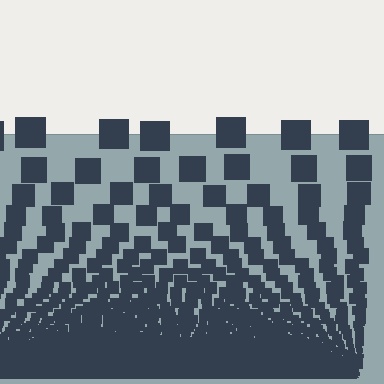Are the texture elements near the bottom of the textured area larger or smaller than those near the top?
Smaller. The gradient is inverted — elements near the bottom are smaller and denser.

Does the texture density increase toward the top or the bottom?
Density increases toward the bottom.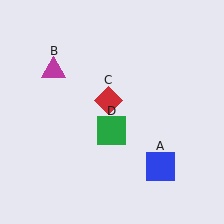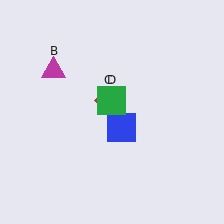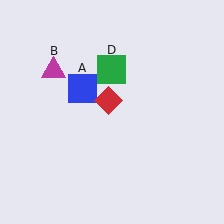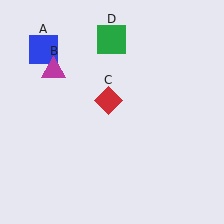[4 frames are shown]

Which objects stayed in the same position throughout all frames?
Magenta triangle (object B) and red diamond (object C) remained stationary.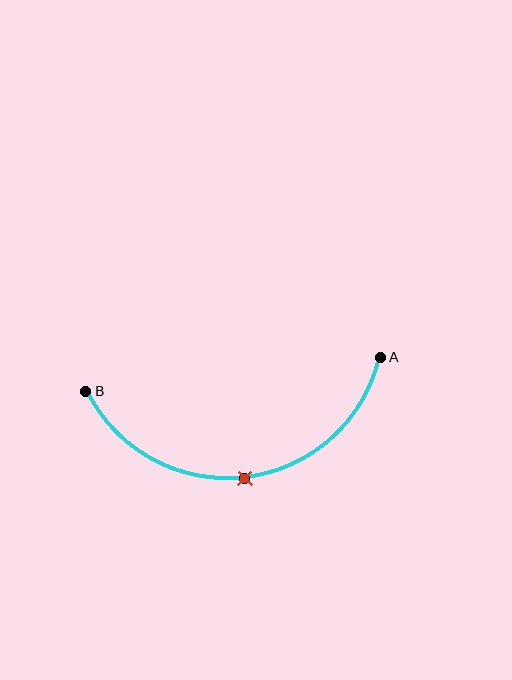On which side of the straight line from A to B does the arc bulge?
The arc bulges below the straight line connecting A and B.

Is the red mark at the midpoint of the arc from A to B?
Yes. The red mark lies on the arc at equal arc-length from both A and B — it is the arc midpoint.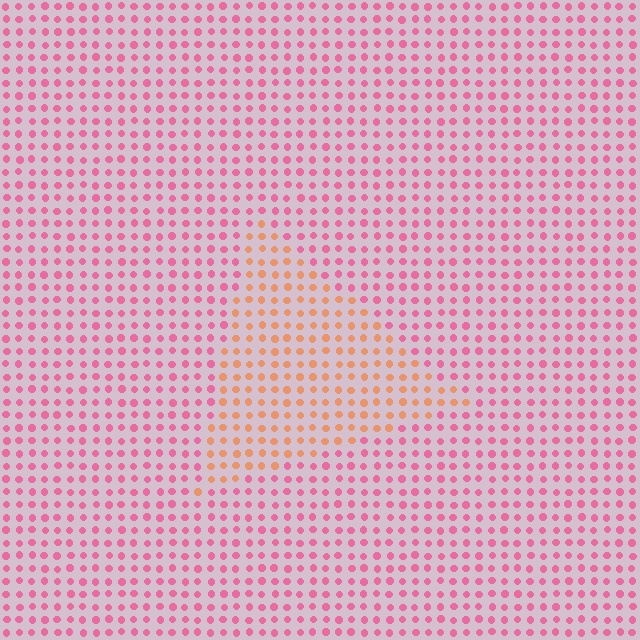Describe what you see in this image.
The image is filled with small pink elements in a uniform arrangement. A triangle-shaped region is visible where the elements are tinted to a slightly different hue, forming a subtle color boundary.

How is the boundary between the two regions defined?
The boundary is defined purely by a slight shift in hue (about 45 degrees). Spacing, size, and orientation are identical on both sides.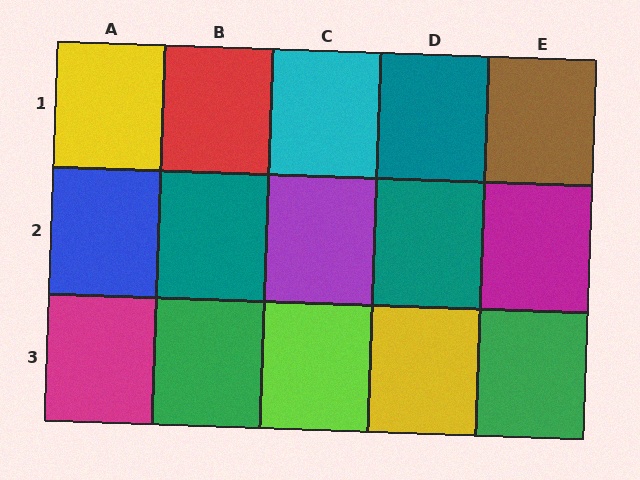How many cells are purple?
1 cell is purple.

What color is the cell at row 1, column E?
Brown.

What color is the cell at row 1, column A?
Yellow.